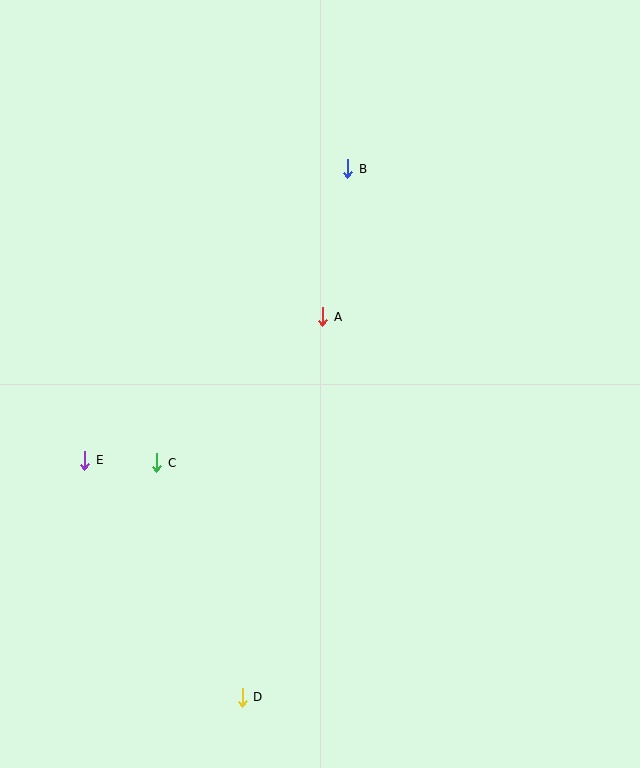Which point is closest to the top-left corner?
Point B is closest to the top-left corner.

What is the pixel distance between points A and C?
The distance between A and C is 221 pixels.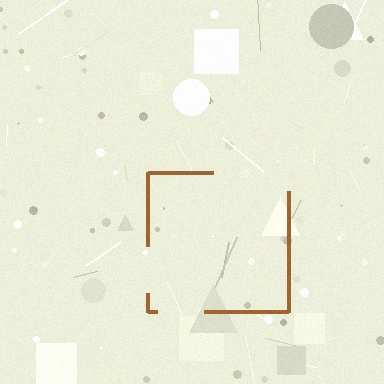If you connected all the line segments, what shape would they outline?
They would outline a square.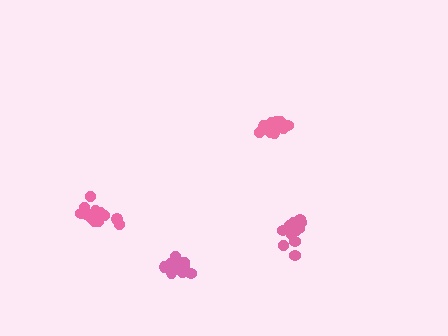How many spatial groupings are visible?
There are 4 spatial groupings.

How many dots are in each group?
Group 1: 16 dots, Group 2: 17 dots, Group 3: 14 dots, Group 4: 11 dots (58 total).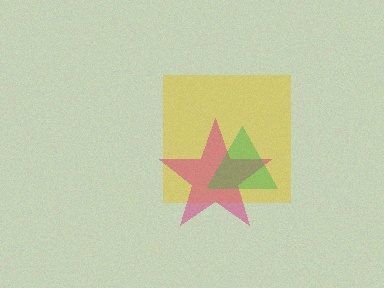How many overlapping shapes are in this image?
There are 3 overlapping shapes in the image.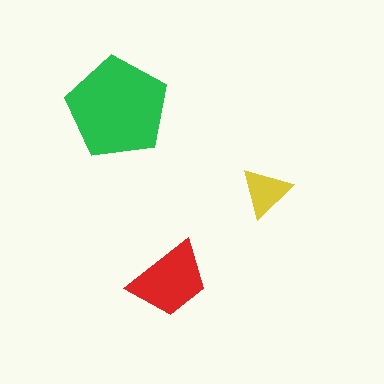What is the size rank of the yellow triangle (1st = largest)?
3rd.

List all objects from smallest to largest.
The yellow triangle, the red trapezoid, the green pentagon.